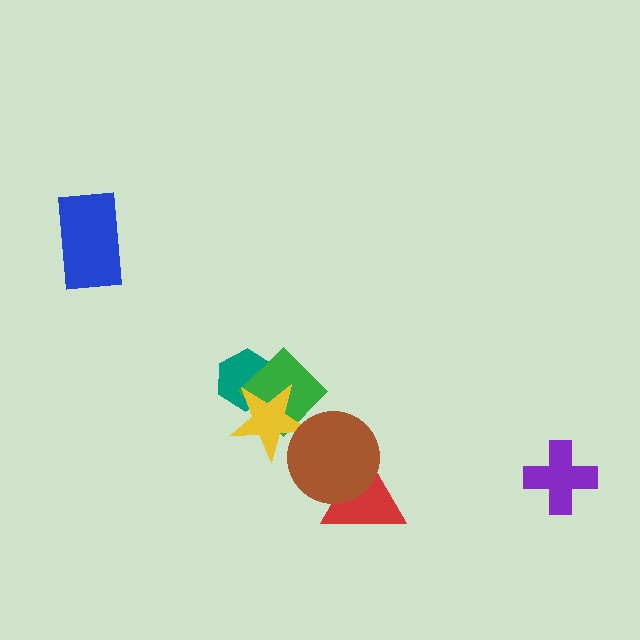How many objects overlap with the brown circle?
2 objects overlap with the brown circle.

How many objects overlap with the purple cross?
0 objects overlap with the purple cross.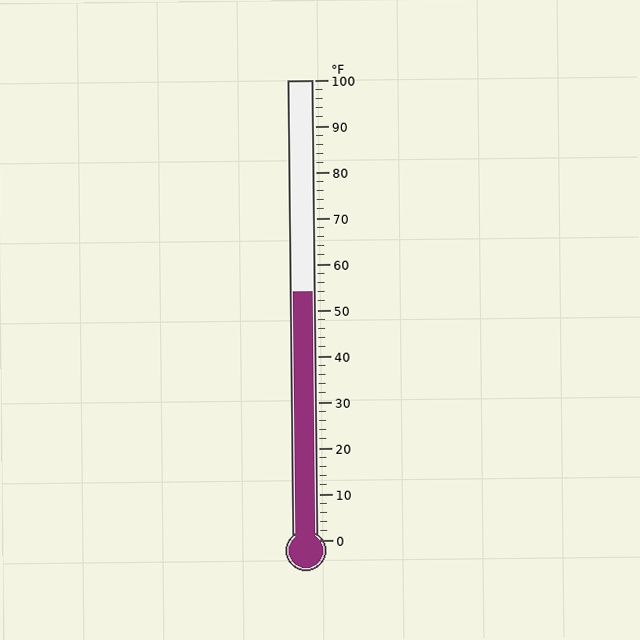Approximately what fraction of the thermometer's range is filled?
The thermometer is filled to approximately 55% of its range.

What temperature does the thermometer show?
The thermometer shows approximately 54°F.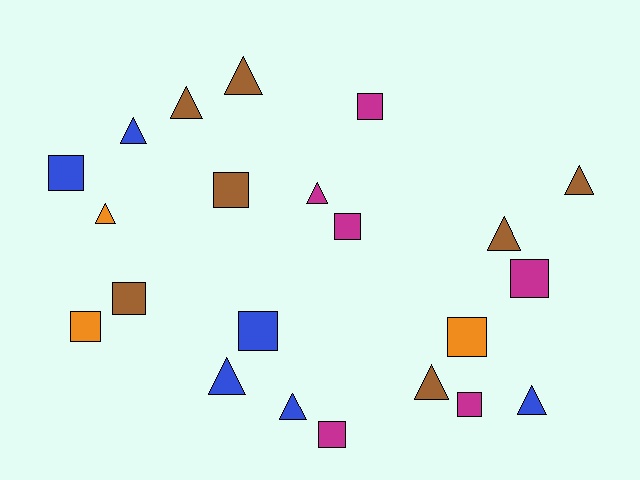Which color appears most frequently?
Brown, with 7 objects.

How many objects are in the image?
There are 22 objects.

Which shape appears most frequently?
Square, with 11 objects.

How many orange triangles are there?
There is 1 orange triangle.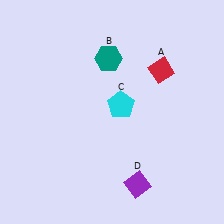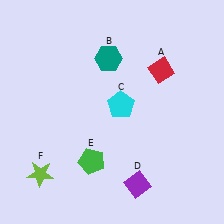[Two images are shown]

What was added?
A green pentagon (E), a lime star (F) were added in Image 2.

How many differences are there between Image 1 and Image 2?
There are 2 differences between the two images.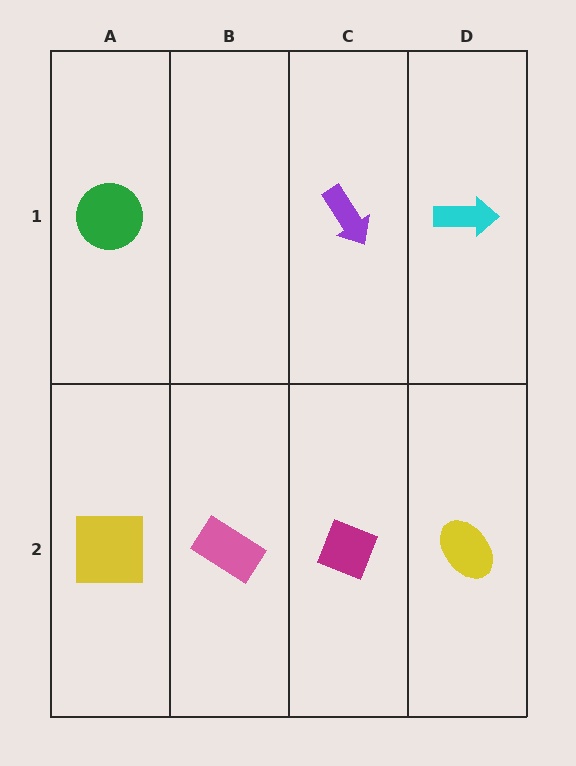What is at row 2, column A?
A yellow square.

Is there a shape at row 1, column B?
No, that cell is empty.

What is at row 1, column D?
A cyan arrow.